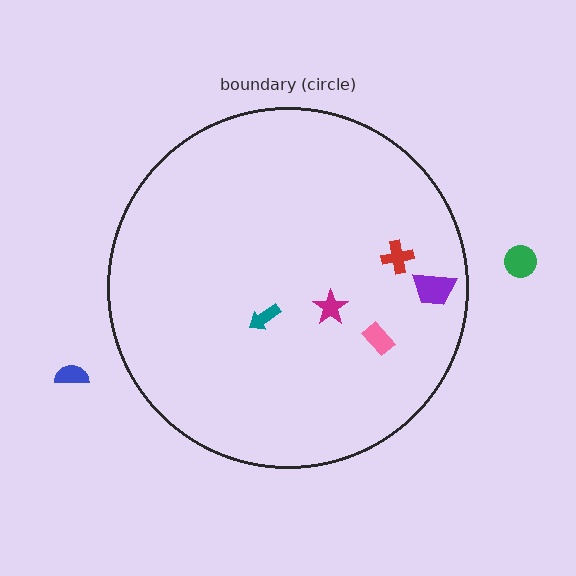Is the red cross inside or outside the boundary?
Inside.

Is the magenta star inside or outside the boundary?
Inside.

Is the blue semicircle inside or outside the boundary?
Outside.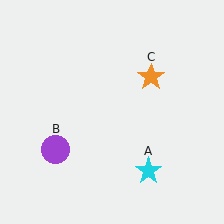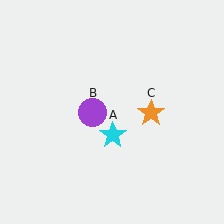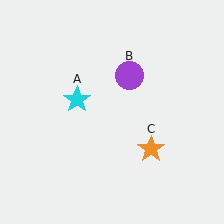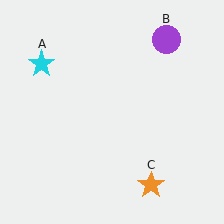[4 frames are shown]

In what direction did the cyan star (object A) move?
The cyan star (object A) moved up and to the left.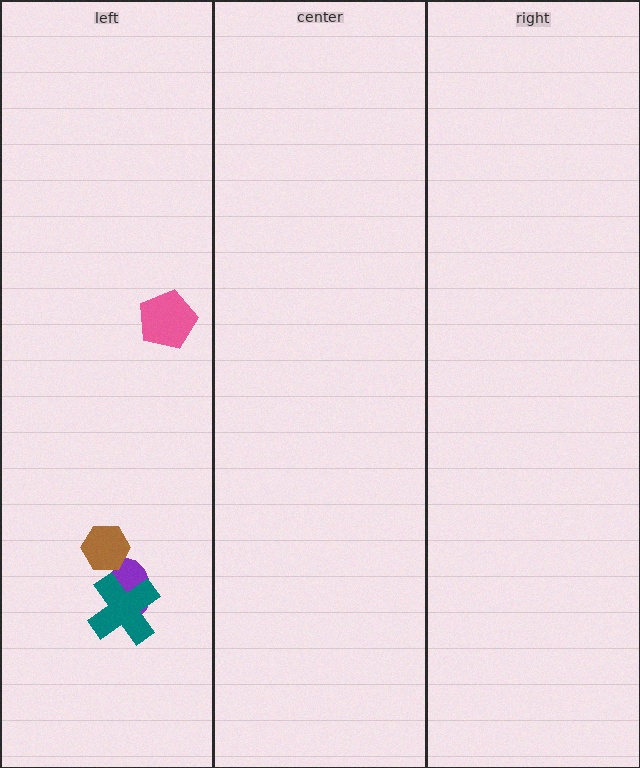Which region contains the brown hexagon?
The left region.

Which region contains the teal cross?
The left region.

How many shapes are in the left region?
4.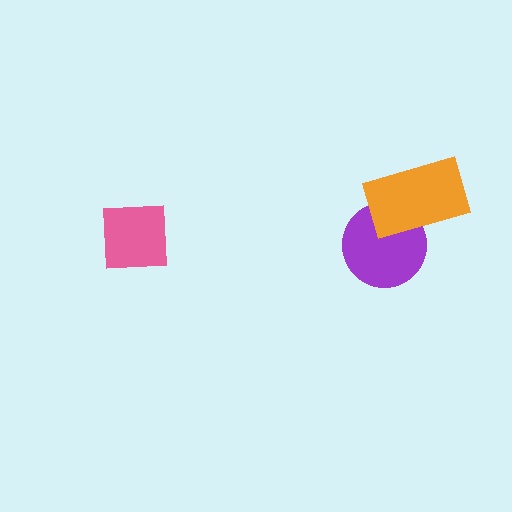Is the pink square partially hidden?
No, no other shape covers it.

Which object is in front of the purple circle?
The orange rectangle is in front of the purple circle.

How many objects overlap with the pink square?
0 objects overlap with the pink square.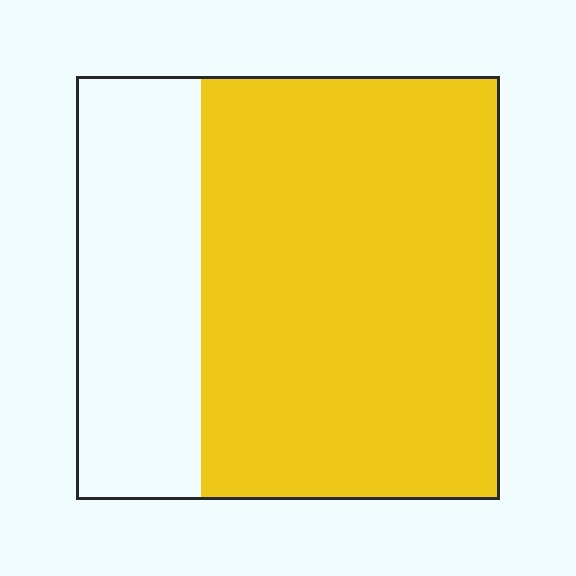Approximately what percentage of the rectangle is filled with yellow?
Approximately 70%.